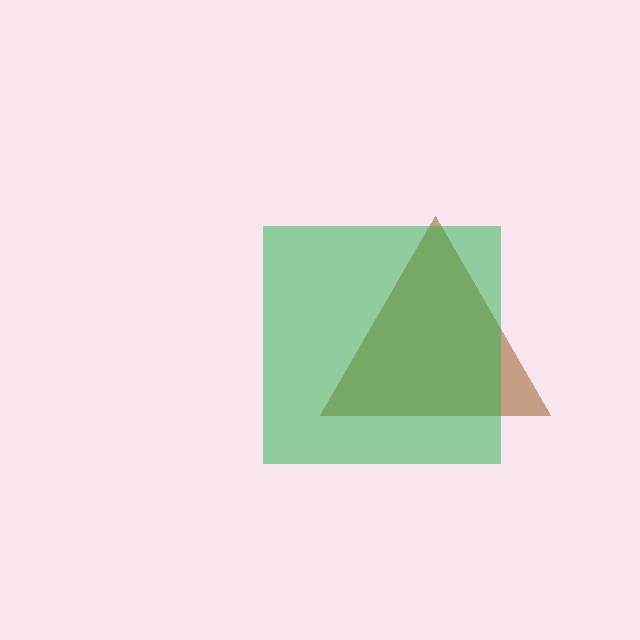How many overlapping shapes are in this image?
There are 2 overlapping shapes in the image.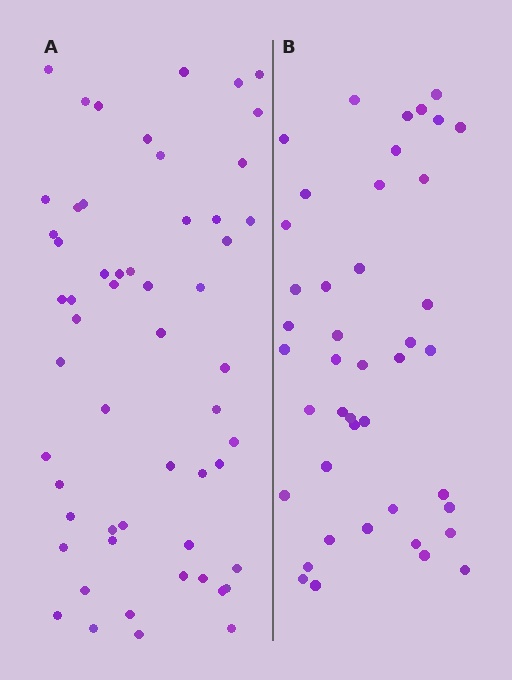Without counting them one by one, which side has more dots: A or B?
Region A (the left region) has more dots.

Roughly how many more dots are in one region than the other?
Region A has approximately 15 more dots than region B.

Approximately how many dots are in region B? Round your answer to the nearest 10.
About 40 dots. (The exact count is 43, which rounds to 40.)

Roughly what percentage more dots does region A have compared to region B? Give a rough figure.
About 30% more.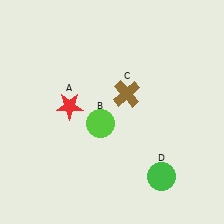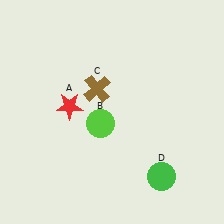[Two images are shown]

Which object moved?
The brown cross (C) moved left.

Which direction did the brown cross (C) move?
The brown cross (C) moved left.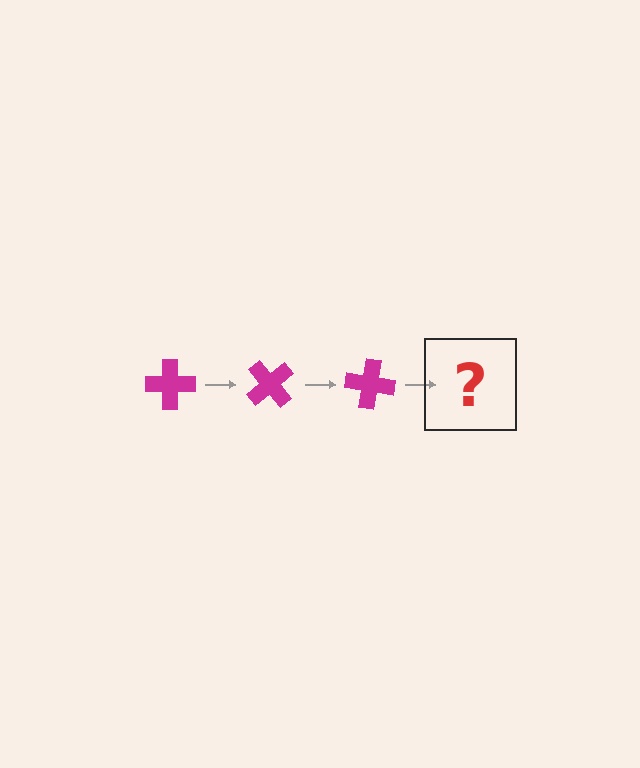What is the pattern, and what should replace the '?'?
The pattern is that the cross rotates 50 degrees each step. The '?' should be a magenta cross rotated 150 degrees.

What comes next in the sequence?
The next element should be a magenta cross rotated 150 degrees.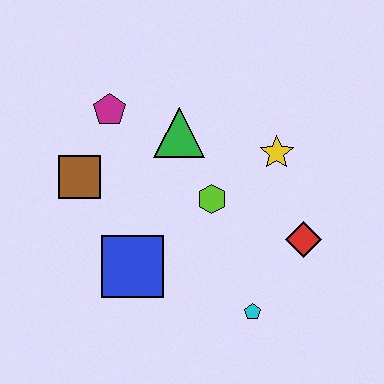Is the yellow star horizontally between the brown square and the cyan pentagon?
No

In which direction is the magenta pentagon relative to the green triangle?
The magenta pentagon is to the left of the green triangle.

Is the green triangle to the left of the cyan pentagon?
Yes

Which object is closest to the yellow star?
The lime hexagon is closest to the yellow star.